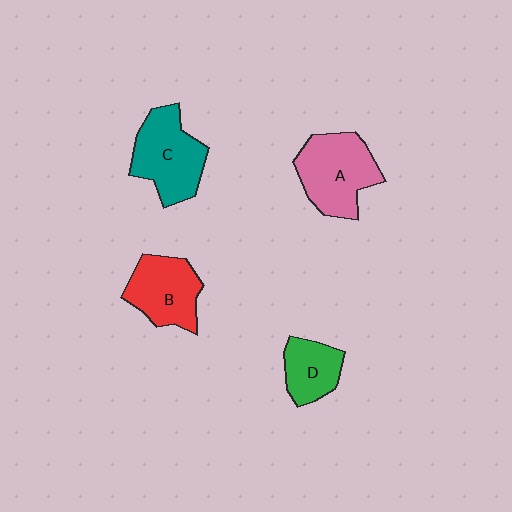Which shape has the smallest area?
Shape D (green).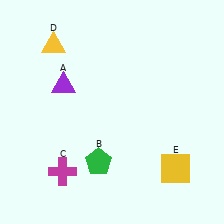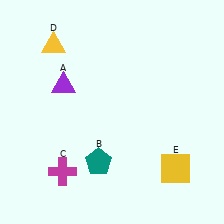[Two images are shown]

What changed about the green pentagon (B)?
In Image 1, B is green. In Image 2, it changed to teal.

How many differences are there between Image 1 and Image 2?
There is 1 difference between the two images.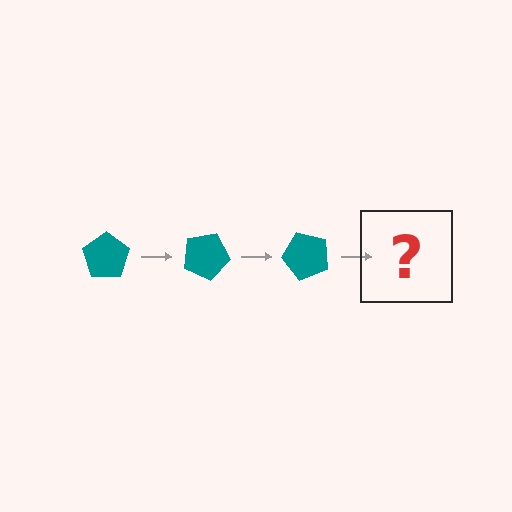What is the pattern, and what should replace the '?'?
The pattern is that the pentagon rotates 25 degrees each step. The '?' should be a teal pentagon rotated 75 degrees.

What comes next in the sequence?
The next element should be a teal pentagon rotated 75 degrees.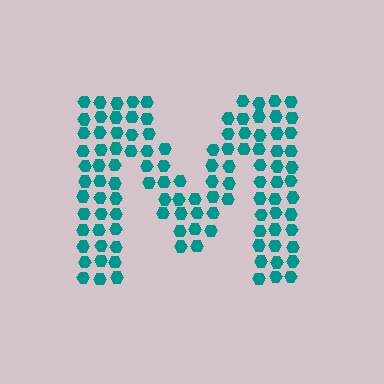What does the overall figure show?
The overall figure shows the letter M.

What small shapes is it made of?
It is made of small hexagons.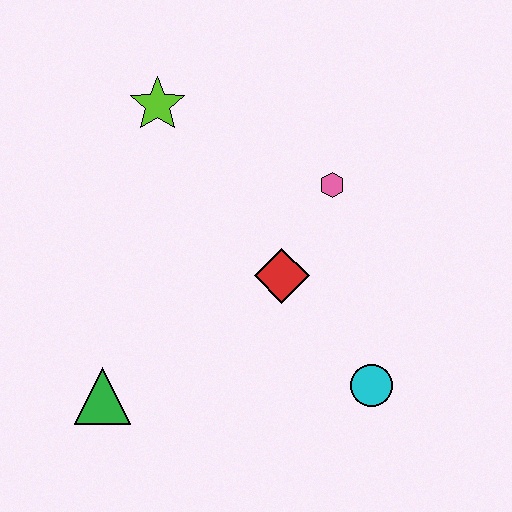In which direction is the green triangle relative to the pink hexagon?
The green triangle is to the left of the pink hexagon.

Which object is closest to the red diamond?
The pink hexagon is closest to the red diamond.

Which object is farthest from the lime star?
The cyan circle is farthest from the lime star.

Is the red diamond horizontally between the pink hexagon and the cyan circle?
No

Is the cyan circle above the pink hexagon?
No